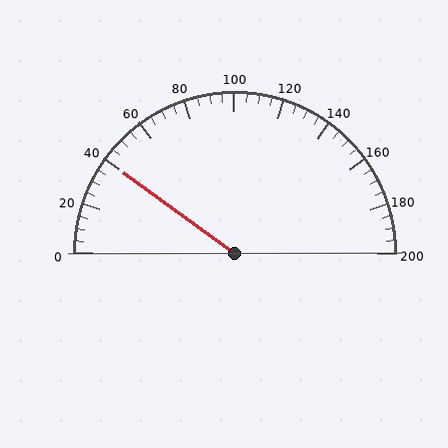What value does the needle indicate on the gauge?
The needle indicates approximately 40.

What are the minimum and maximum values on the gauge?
The gauge ranges from 0 to 200.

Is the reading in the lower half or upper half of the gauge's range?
The reading is in the lower half of the range (0 to 200).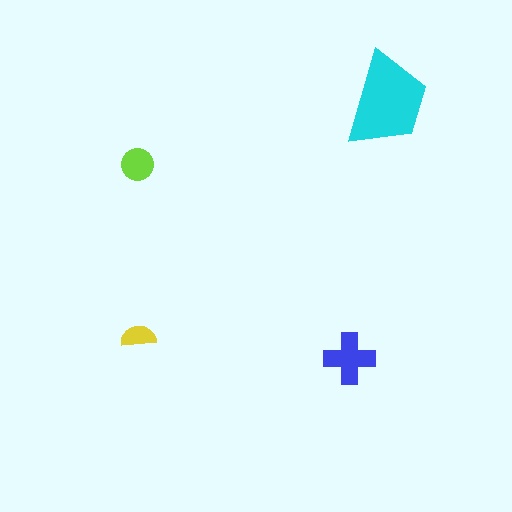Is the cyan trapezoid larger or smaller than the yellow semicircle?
Larger.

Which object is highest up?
The cyan trapezoid is topmost.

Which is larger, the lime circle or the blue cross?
The blue cross.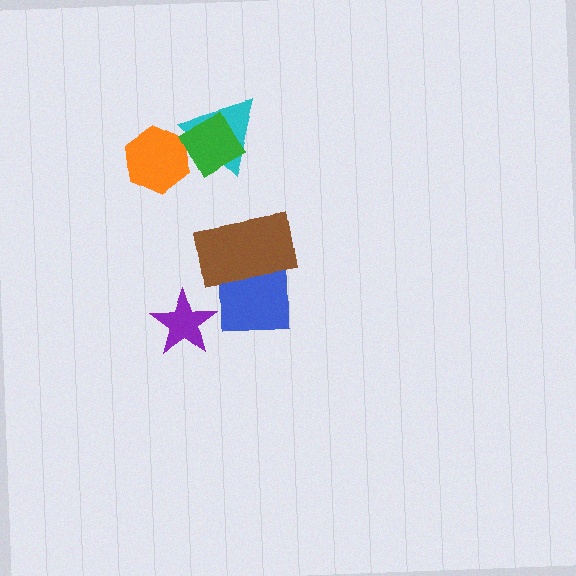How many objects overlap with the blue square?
1 object overlaps with the blue square.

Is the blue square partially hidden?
Yes, it is partially covered by another shape.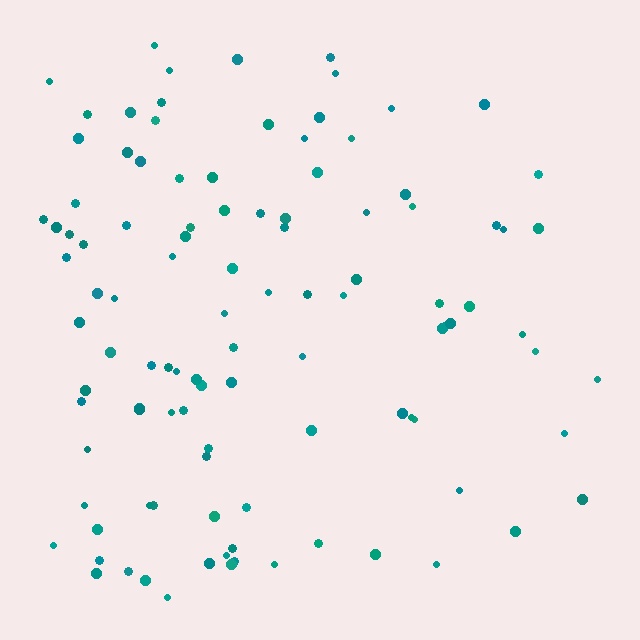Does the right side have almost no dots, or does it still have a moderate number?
Still a moderate number, just noticeably fewer than the left.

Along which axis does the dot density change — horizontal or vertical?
Horizontal.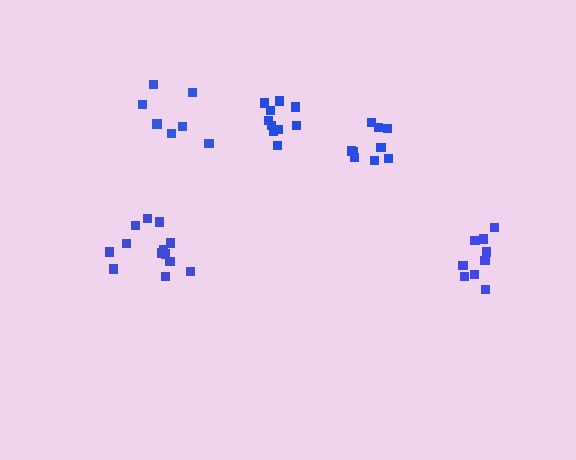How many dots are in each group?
Group 1: 7 dots, Group 2: 13 dots, Group 3: 10 dots, Group 4: 9 dots, Group 5: 9 dots (48 total).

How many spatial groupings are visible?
There are 5 spatial groupings.